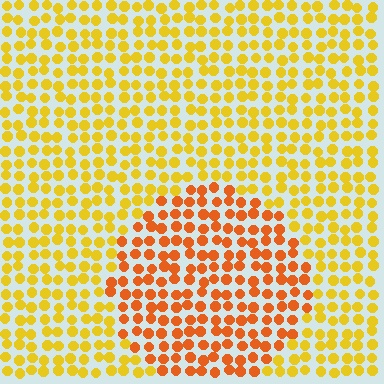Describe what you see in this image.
The image is filled with small yellow elements in a uniform arrangement. A circle-shaped region is visible where the elements are tinted to a slightly different hue, forming a subtle color boundary.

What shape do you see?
I see a circle.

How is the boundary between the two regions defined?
The boundary is defined purely by a slight shift in hue (about 31 degrees). Spacing, size, and orientation are identical on both sides.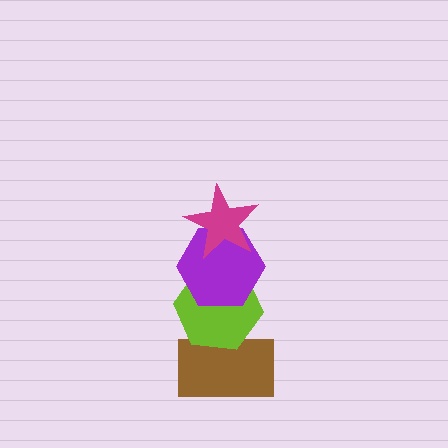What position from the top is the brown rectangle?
The brown rectangle is 4th from the top.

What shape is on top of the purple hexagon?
The magenta star is on top of the purple hexagon.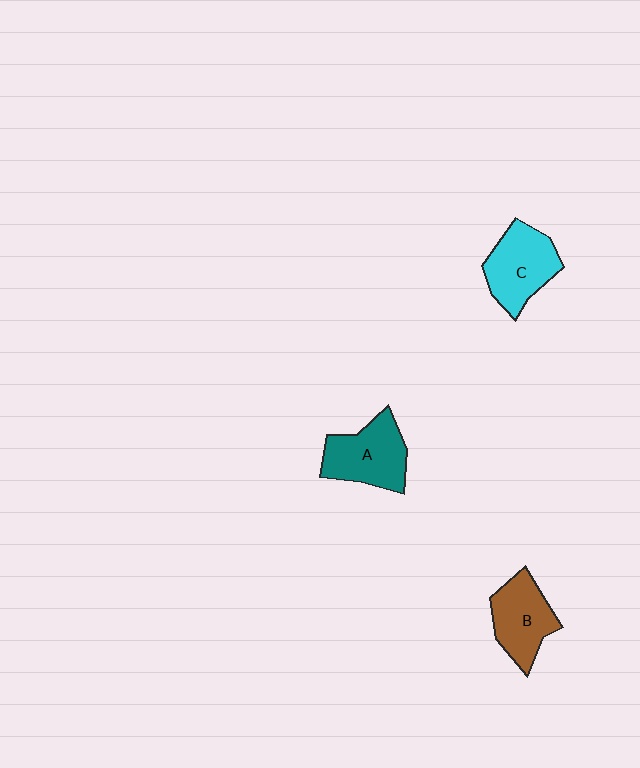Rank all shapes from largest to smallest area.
From largest to smallest: A (teal), C (cyan), B (brown).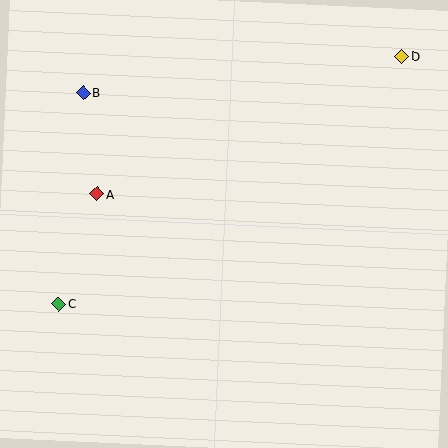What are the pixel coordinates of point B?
Point B is at (83, 93).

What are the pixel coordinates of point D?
Point D is at (401, 56).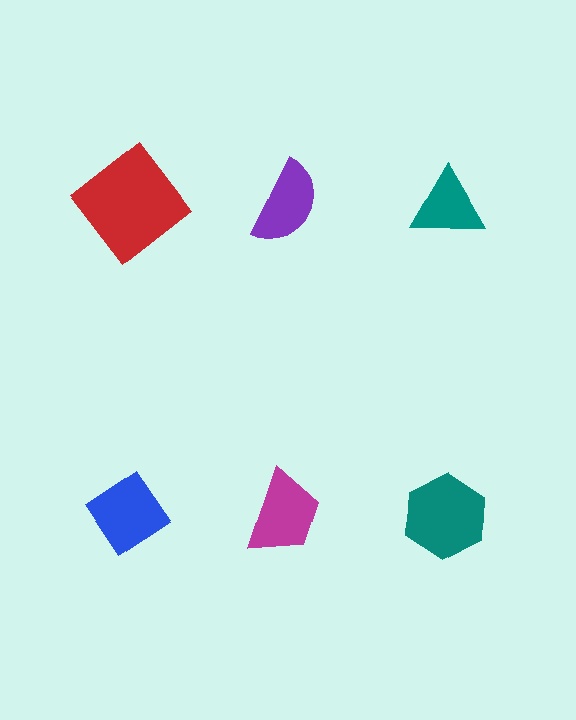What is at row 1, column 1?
A red diamond.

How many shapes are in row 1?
3 shapes.